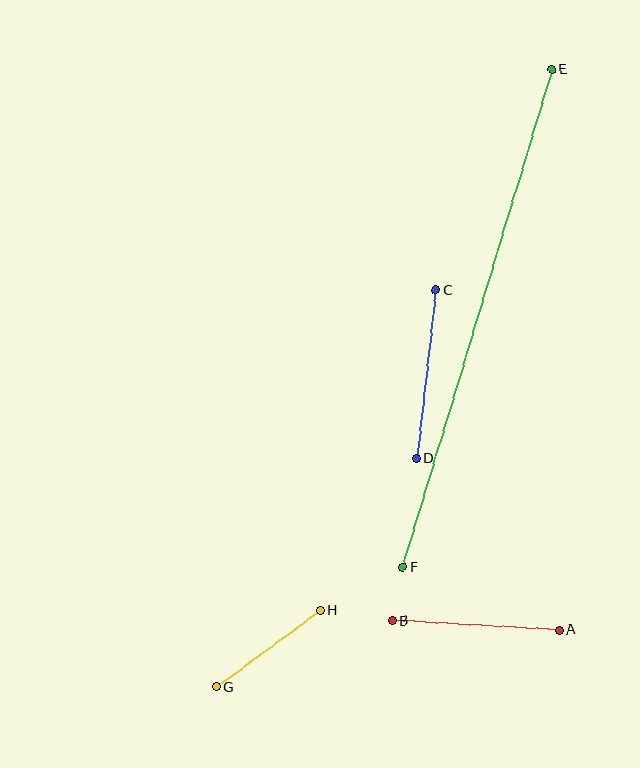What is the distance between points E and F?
The distance is approximately 520 pixels.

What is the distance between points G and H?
The distance is approximately 129 pixels.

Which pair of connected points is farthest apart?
Points E and F are farthest apart.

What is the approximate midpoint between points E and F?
The midpoint is at approximately (477, 318) pixels.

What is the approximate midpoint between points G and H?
The midpoint is at approximately (268, 649) pixels.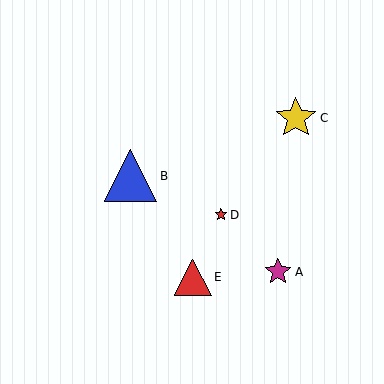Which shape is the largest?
The blue triangle (labeled B) is the largest.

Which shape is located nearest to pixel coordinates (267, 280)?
The magenta star (labeled A) at (278, 272) is nearest to that location.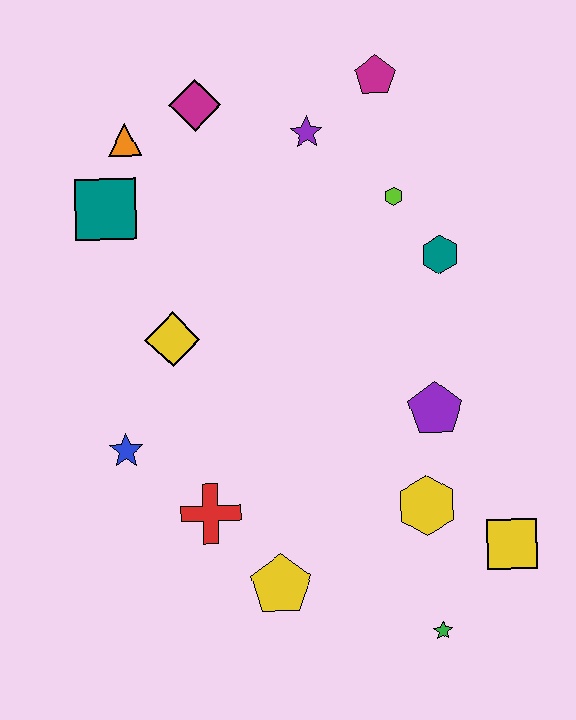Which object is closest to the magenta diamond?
The orange triangle is closest to the magenta diamond.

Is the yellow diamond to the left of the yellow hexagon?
Yes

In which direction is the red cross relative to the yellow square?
The red cross is to the left of the yellow square.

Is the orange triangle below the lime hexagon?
No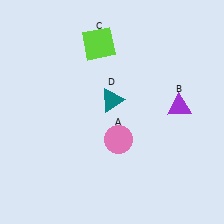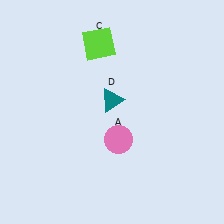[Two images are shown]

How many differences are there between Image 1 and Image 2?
There is 1 difference between the two images.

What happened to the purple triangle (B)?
The purple triangle (B) was removed in Image 2. It was in the top-right area of Image 1.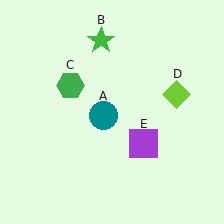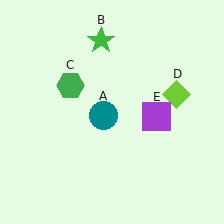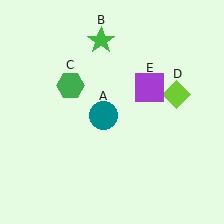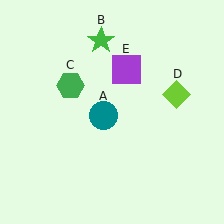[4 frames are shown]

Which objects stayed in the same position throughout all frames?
Teal circle (object A) and green star (object B) and green hexagon (object C) and lime diamond (object D) remained stationary.